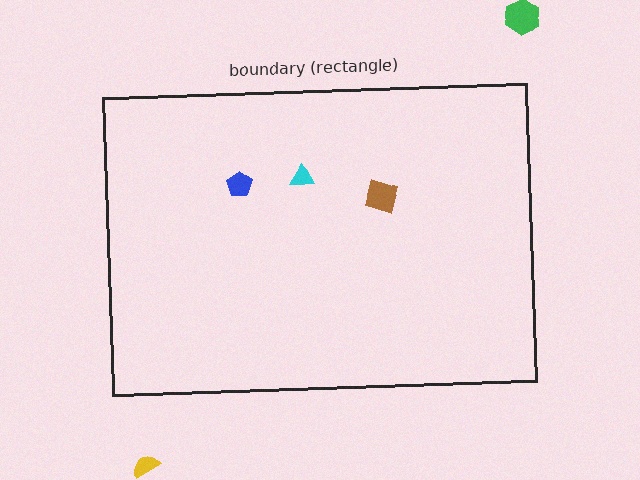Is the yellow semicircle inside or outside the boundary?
Outside.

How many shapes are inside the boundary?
3 inside, 2 outside.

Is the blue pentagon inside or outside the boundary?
Inside.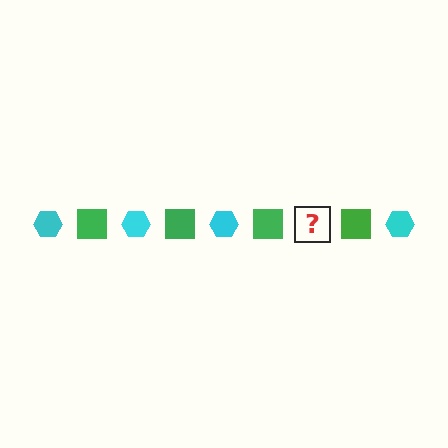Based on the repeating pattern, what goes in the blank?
The blank should be a cyan hexagon.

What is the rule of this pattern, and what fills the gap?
The rule is that the pattern alternates between cyan hexagon and green square. The gap should be filled with a cyan hexagon.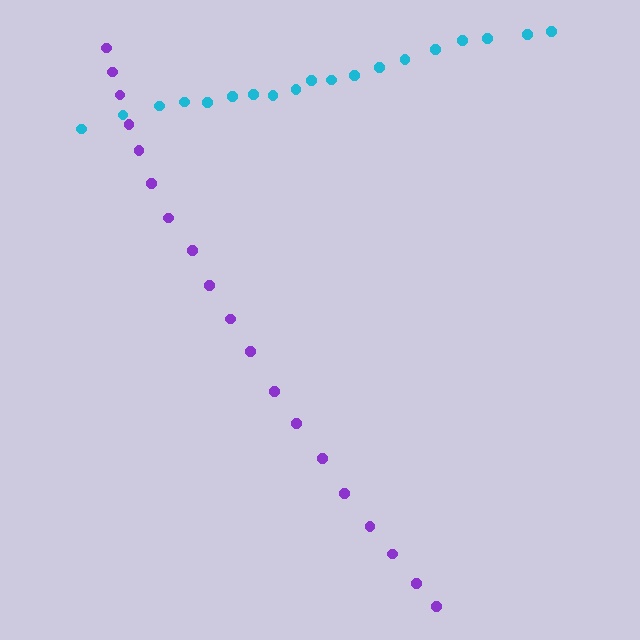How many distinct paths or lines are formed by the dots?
There are 2 distinct paths.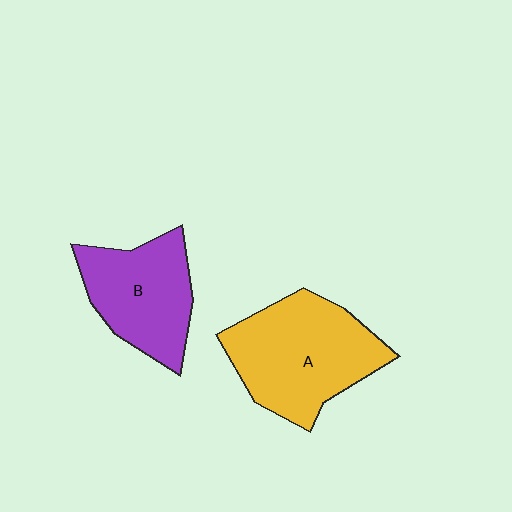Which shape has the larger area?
Shape A (yellow).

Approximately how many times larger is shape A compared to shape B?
Approximately 1.3 times.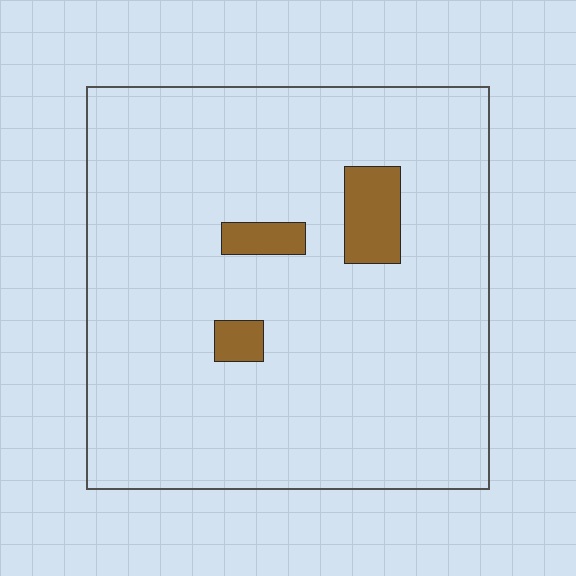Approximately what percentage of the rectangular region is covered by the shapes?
Approximately 5%.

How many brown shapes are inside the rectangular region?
3.